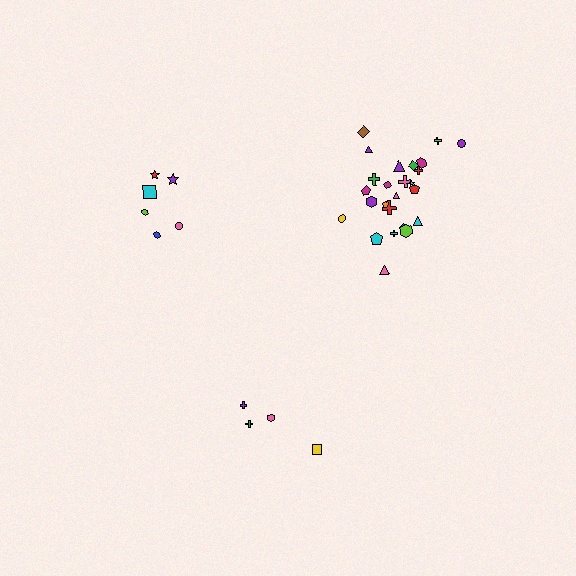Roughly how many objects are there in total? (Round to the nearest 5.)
Roughly 35 objects in total.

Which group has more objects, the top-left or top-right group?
The top-right group.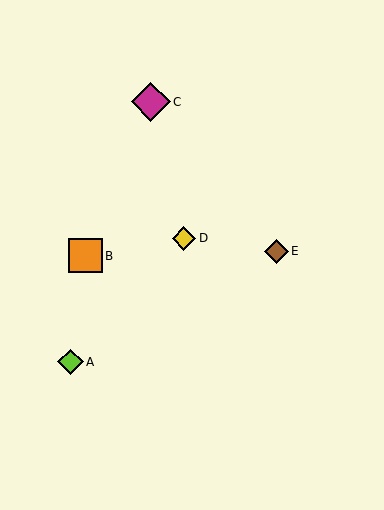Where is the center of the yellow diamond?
The center of the yellow diamond is at (184, 239).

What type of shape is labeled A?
Shape A is a lime diamond.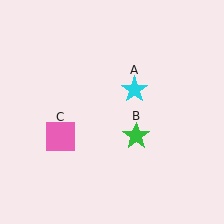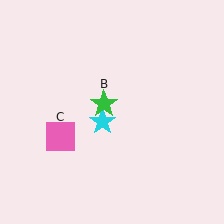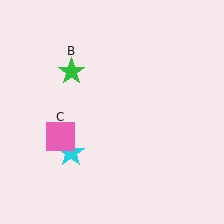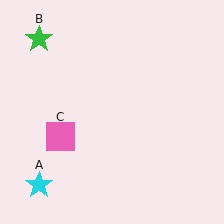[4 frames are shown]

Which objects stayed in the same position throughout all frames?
Pink square (object C) remained stationary.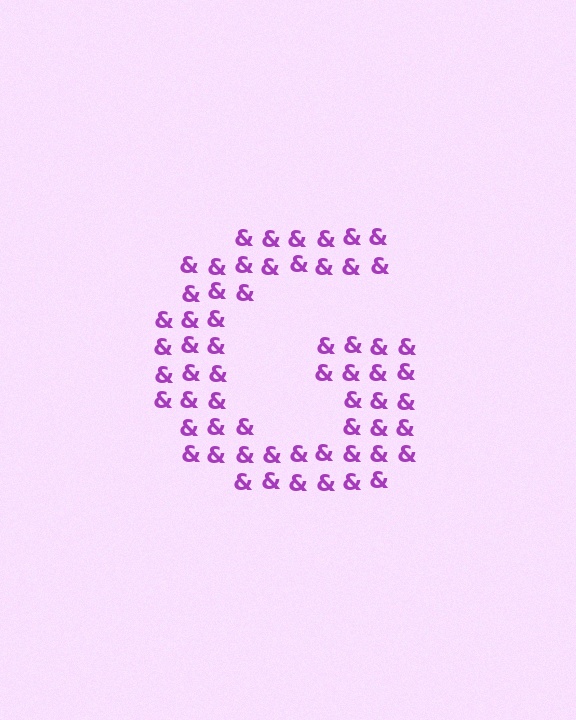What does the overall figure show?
The overall figure shows the letter G.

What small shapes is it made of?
It is made of small ampersands.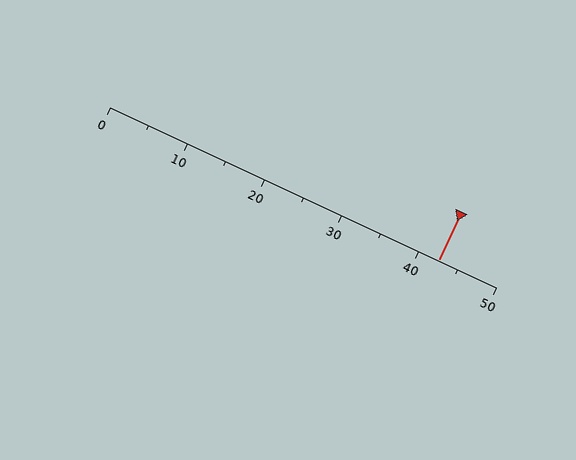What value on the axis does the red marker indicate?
The marker indicates approximately 42.5.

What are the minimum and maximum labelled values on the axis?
The axis runs from 0 to 50.